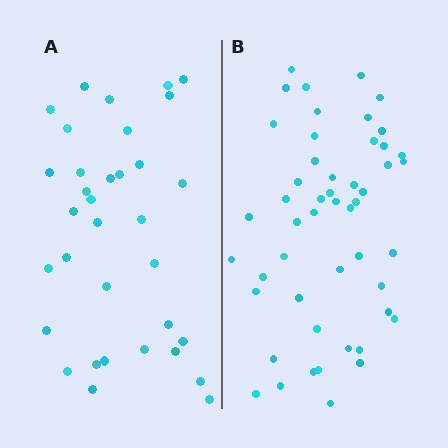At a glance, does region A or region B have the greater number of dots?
Region B (the right region) has more dots.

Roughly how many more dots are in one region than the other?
Region B has approximately 15 more dots than region A.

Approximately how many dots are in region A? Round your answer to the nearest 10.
About 30 dots. (The exact count is 34, which rounds to 30.)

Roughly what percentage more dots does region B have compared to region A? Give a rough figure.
About 45% more.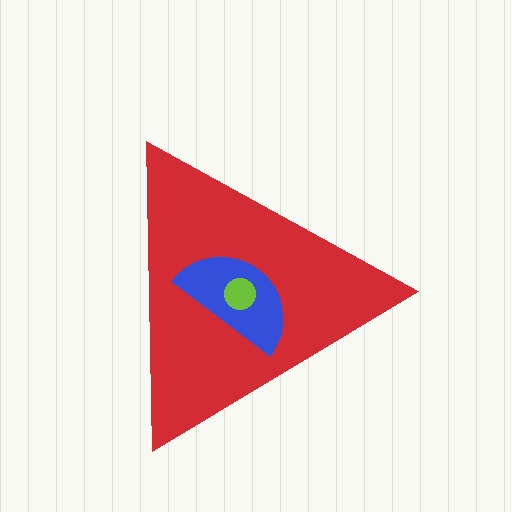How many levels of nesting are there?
3.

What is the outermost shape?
The red triangle.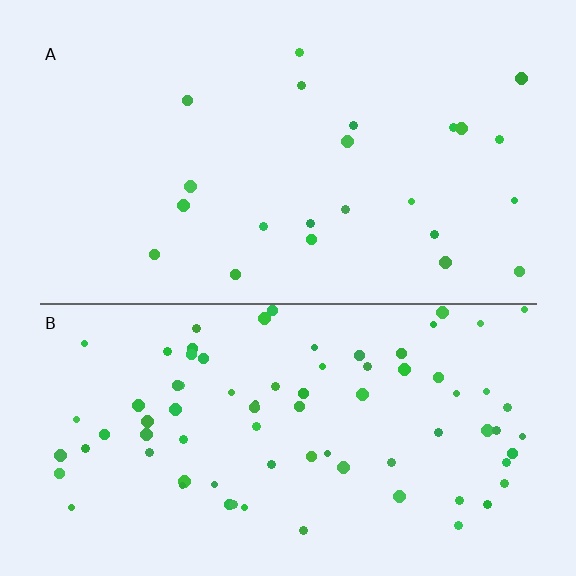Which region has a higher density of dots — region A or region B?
B (the bottom).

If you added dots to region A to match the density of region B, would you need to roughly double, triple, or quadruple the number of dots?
Approximately triple.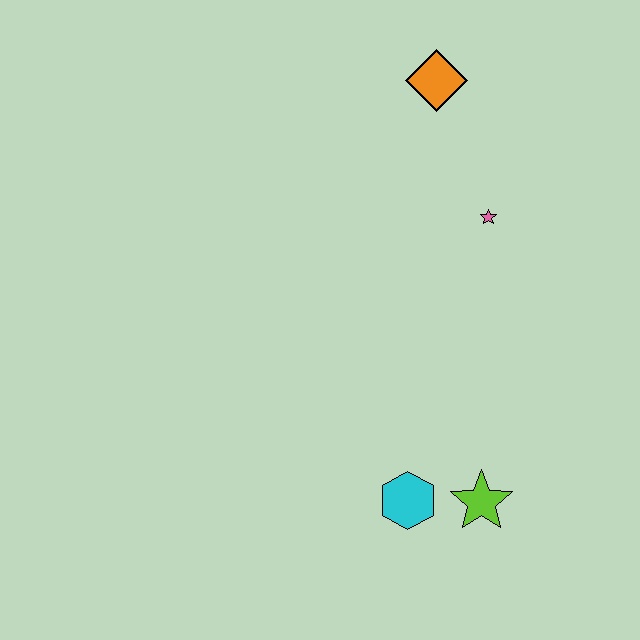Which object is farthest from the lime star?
The orange diamond is farthest from the lime star.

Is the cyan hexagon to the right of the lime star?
No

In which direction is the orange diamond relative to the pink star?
The orange diamond is above the pink star.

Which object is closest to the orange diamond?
The pink star is closest to the orange diamond.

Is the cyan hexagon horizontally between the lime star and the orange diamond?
No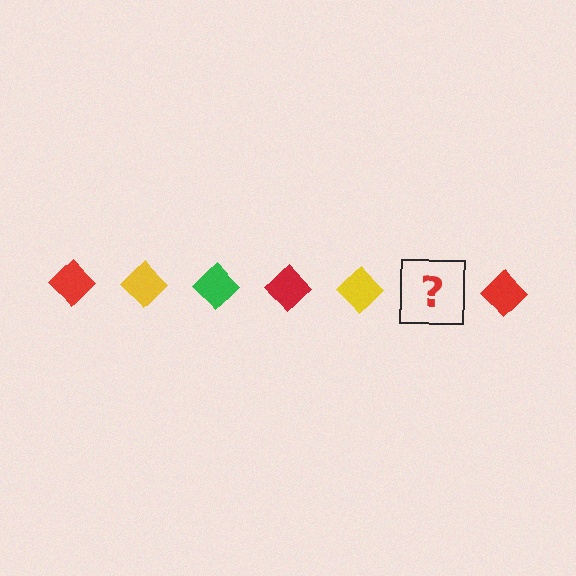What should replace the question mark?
The question mark should be replaced with a green diamond.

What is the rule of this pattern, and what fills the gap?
The rule is that the pattern cycles through red, yellow, green diamonds. The gap should be filled with a green diamond.